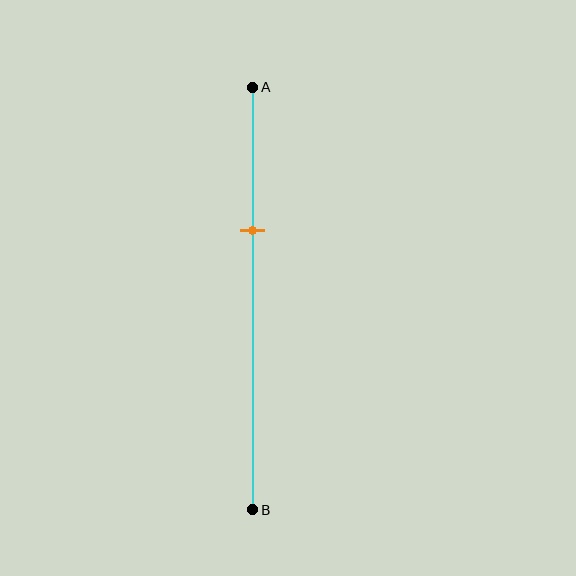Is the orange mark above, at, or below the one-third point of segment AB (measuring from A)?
The orange mark is approximately at the one-third point of segment AB.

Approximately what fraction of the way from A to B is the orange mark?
The orange mark is approximately 35% of the way from A to B.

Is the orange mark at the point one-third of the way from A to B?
Yes, the mark is approximately at the one-third point.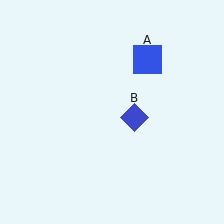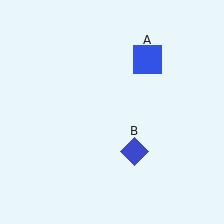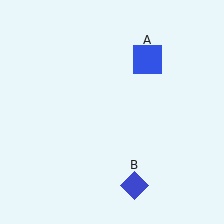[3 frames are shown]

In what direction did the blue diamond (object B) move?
The blue diamond (object B) moved down.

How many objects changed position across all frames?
1 object changed position: blue diamond (object B).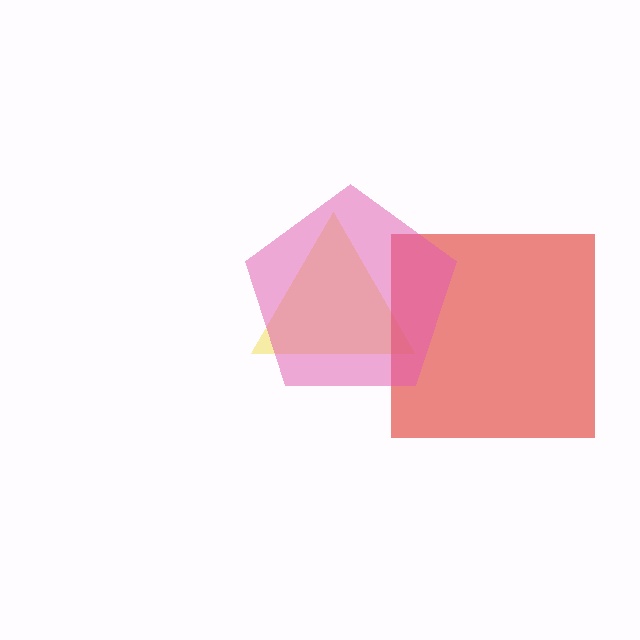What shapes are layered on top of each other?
The layered shapes are: a yellow triangle, a red square, a pink pentagon.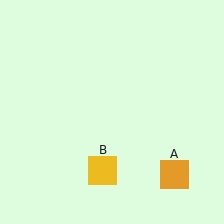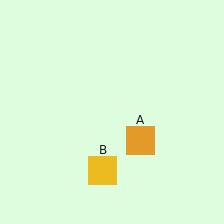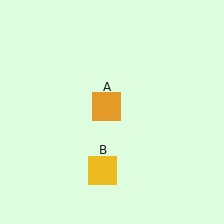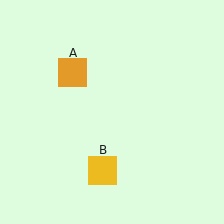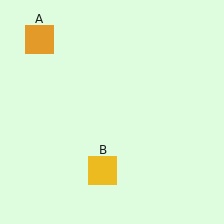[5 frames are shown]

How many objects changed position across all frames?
1 object changed position: orange square (object A).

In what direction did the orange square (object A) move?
The orange square (object A) moved up and to the left.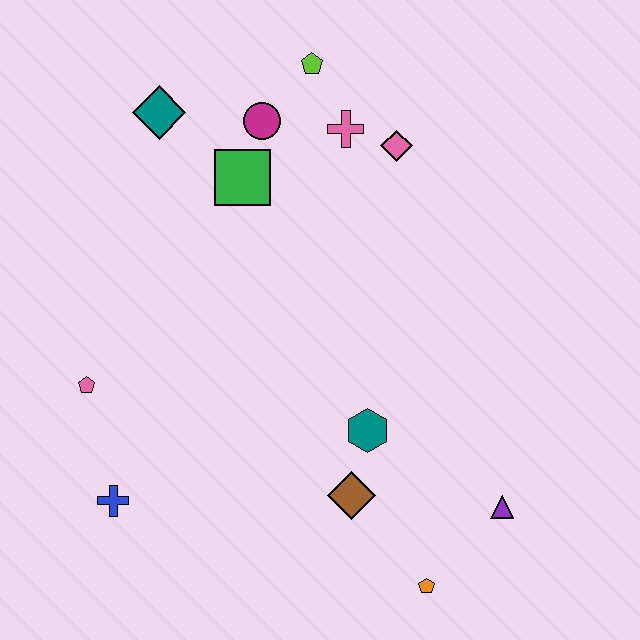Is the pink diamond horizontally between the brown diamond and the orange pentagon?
Yes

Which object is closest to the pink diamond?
The pink cross is closest to the pink diamond.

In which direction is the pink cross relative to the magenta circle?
The pink cross is to the right of the magenta circle.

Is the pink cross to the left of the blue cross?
No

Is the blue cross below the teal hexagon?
Yes